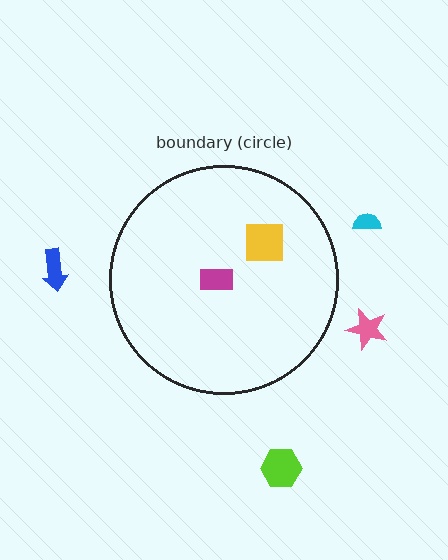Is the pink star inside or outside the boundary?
Outside.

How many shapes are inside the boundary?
2 inside, 4 outside.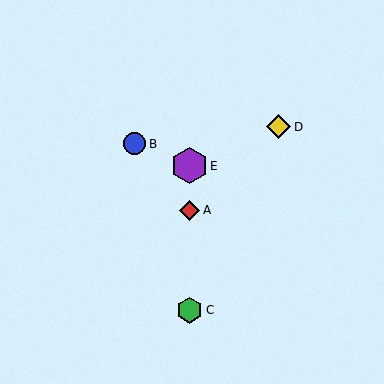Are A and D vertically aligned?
No, A is at x≈190 and D is at x≈278.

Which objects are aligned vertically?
Objects A, C, E are aligned vertically.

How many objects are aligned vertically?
3 objects (A, C, E) are aligned vertically.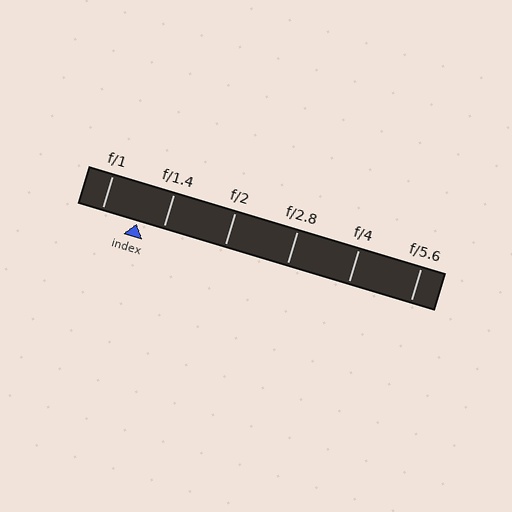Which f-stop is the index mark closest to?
The index mark is closest to f/1.4.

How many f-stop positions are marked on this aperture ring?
There are 6 f-stop positions marked.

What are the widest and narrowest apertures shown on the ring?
The widest aperture shown is f/1 and the narrowest is f/5.6.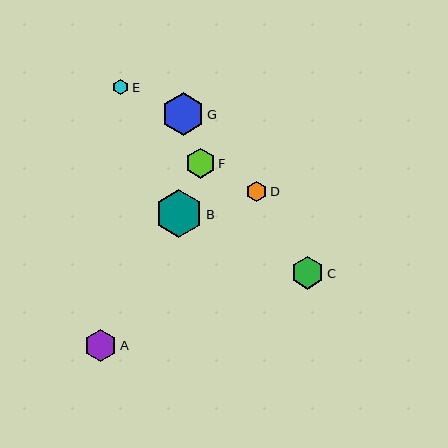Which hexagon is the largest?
Hexagon B is the largest with a size of approximately 48 pixels.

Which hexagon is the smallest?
Hexagon E is the smallest with a size of approximately 16 pixels.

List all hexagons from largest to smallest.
From largest to smallest: B, G, C, A, F, D, E.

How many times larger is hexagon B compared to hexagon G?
Hexagon B is approximately 1.1 times the size of hexagon G.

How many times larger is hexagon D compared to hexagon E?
Hexagon D is approximately 1.3 times the size of hexagon E.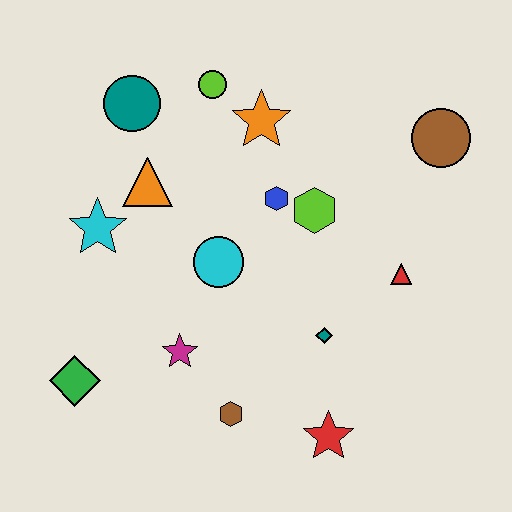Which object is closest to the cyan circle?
The blue hexagon is closest to the cyan circle.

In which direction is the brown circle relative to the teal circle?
The brown circle is to the right of the teal circle.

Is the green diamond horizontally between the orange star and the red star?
No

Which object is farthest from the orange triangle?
The red star is farthest from the orange triangle.